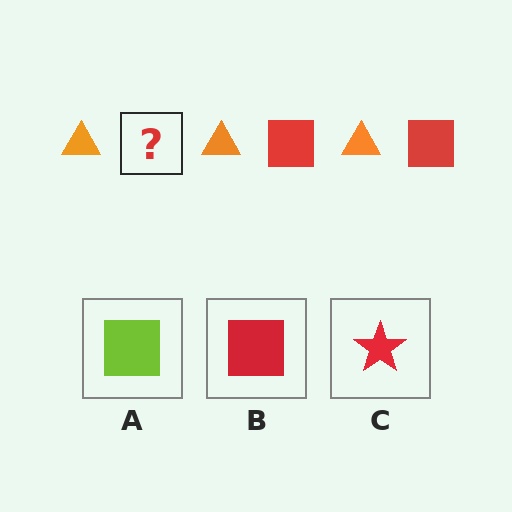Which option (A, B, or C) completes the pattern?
B.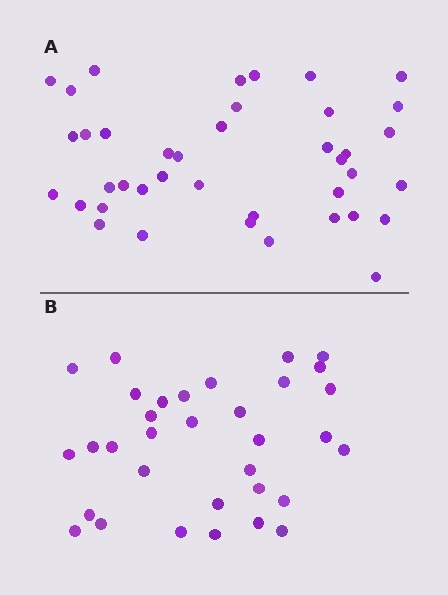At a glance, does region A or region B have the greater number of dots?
Region A (the top region) has more dots.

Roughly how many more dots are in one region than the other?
Region A has roughly 8 or so more dots than region B.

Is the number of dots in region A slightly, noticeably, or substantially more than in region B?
Region A has only slightly more — the two regions are fairly close. The ratio is roughly 1.2 to 1.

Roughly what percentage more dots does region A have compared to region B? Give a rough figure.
About 20% more.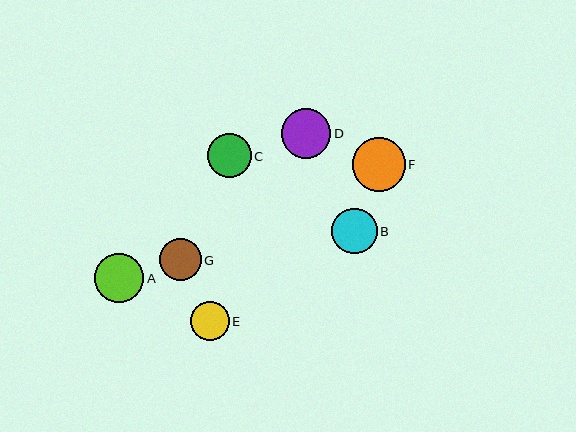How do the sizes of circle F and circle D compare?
Circle F and circle D are approximately the same size.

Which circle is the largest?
Circle F is the largest with a size of approximately 53 pixels.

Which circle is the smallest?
Circle E is the smallest with a size of approximately 38 pixels.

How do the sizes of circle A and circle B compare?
Circle A and circle B are approximately the same size.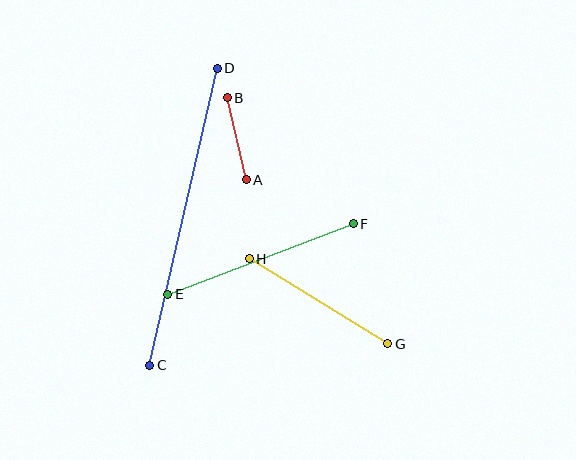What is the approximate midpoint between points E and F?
The midpoint is at approximately (260, 259) pixels.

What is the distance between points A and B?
The distance is approximately 84 pixels.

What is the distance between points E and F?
The distance is approximately 199 pixels.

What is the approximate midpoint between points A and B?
The midpoint is at approximately (237, 139) pixels.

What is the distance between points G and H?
The distance is approximately 162 pixels.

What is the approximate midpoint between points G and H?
The midpoint is at approximately (319, 301) pixels.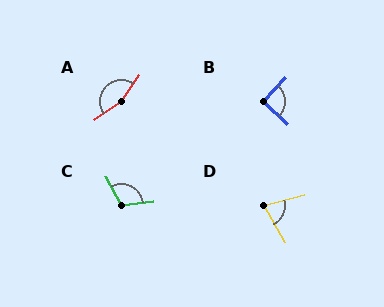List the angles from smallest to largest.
D (75°), B (91°), C (111°), A (159°).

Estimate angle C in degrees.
Approximately 111 degrees.